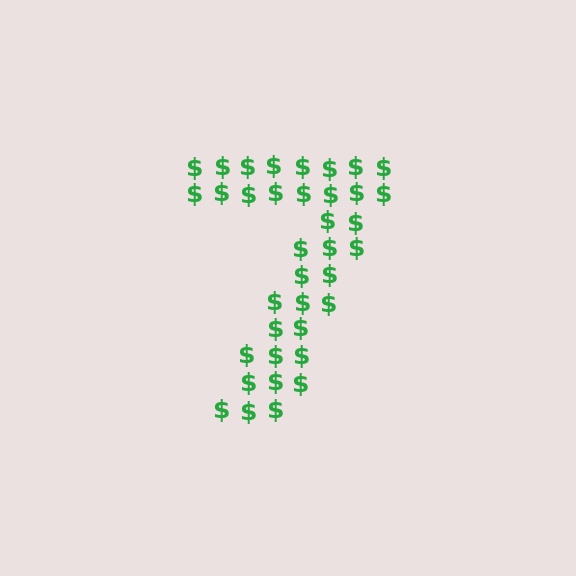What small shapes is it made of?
It is made of small dollar signs.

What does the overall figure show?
The overall figure shows the digit 7.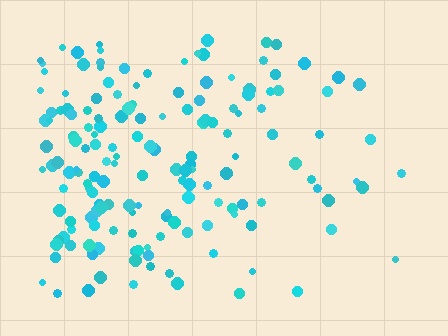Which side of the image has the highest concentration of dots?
The left.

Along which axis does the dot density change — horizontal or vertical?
Horizontal.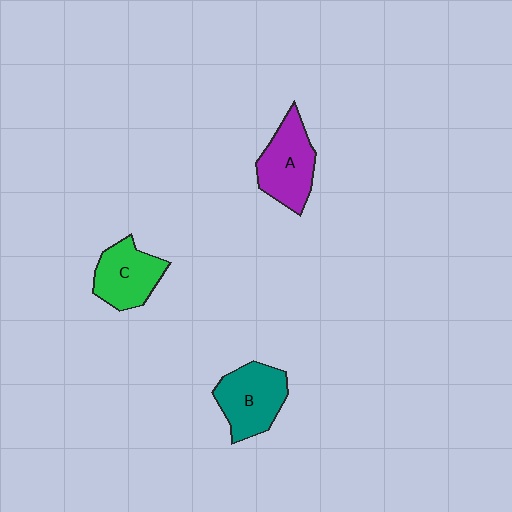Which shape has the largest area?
Shape B (teal).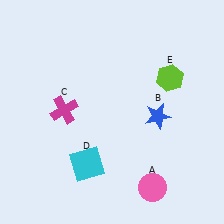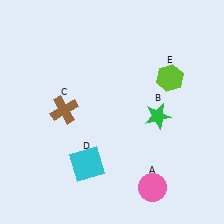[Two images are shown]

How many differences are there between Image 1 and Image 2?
There are 2 differences between the two images.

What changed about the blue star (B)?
In Image 1, B is blue. In Image 2, it changed to green.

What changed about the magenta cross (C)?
In Image 1, C is magenta. In Image 2, it changed to brown.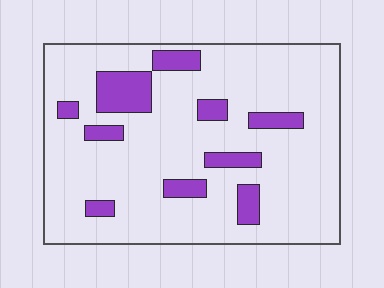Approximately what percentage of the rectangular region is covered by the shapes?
Approximately 15%.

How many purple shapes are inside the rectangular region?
10.